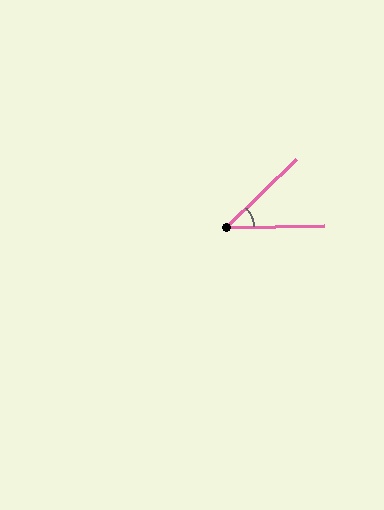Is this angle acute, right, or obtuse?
It is acute.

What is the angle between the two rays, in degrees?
Approximately 43 degrees.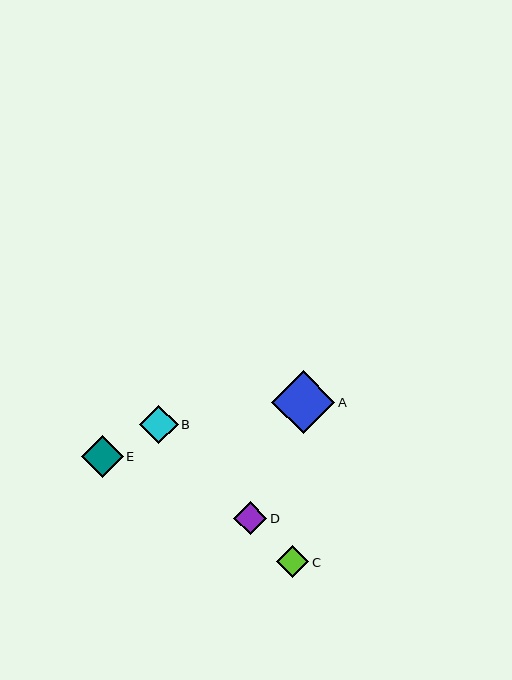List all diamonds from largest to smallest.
From largest to smallest: A, E, B, D, C.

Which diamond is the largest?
Diamond A is the largest with a size of approximately 63 pixels.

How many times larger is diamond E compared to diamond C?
Diamond E is approximately 1.3 times the size of diamond C.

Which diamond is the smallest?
Diamond C is the smallest with a size of approximately 32 pixels.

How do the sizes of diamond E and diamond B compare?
Diamond E and diamond B are approximately the same size.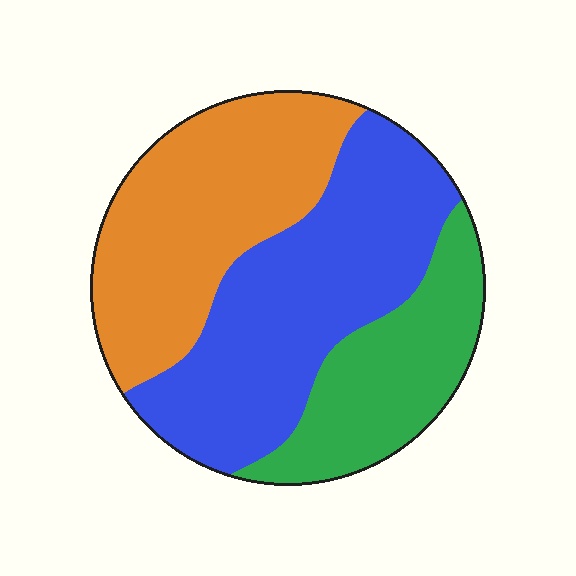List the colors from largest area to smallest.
From largest to smallest: blue, orange, green.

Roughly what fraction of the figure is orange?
Orange covers 35% of the figure.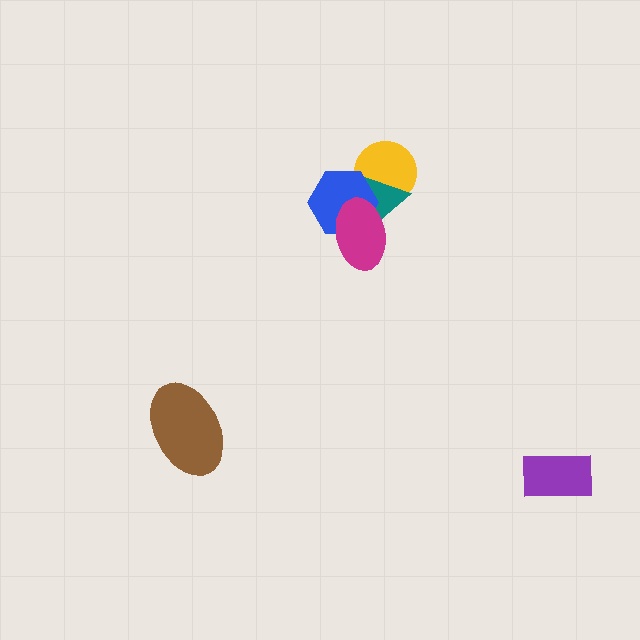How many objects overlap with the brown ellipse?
0 objects overlap with the brown ellipse.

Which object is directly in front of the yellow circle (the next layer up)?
The teal triangle is directly in front of the yellow circle.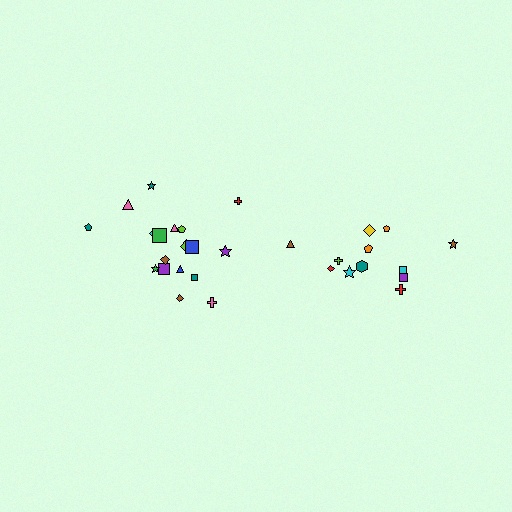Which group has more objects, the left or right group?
The left group.